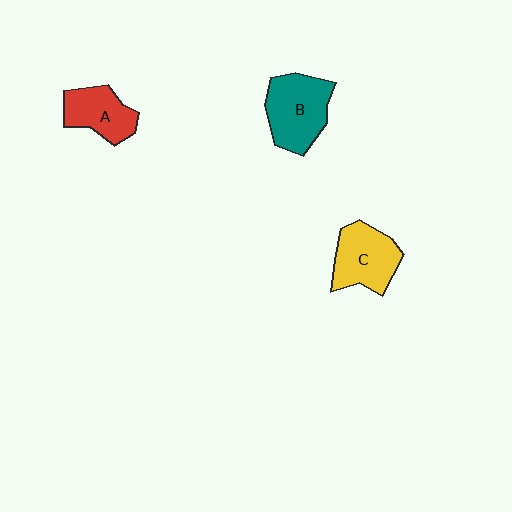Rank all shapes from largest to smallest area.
From largest to smallest: B (teal), C (yellow), A (red).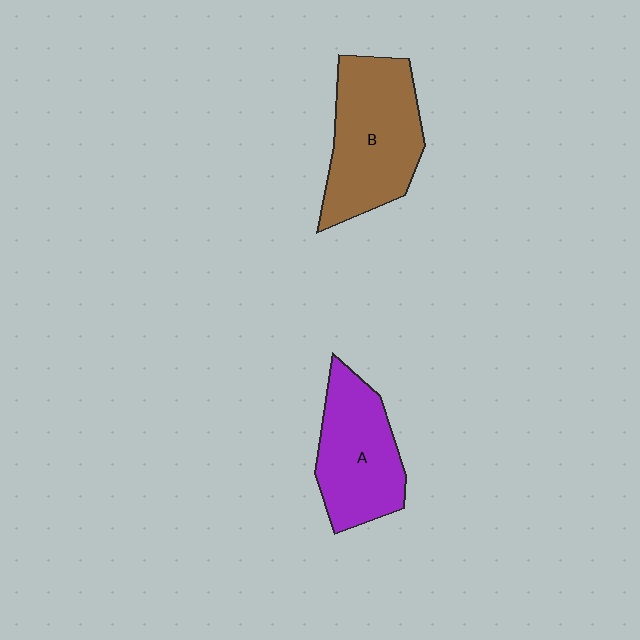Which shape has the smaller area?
Shape A (purple).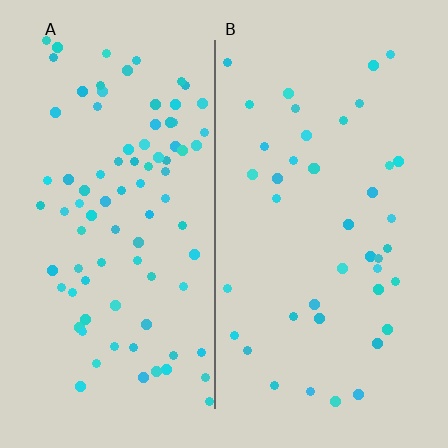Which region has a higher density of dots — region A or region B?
A (the left).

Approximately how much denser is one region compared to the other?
Approximately 2.1× — region A over region B.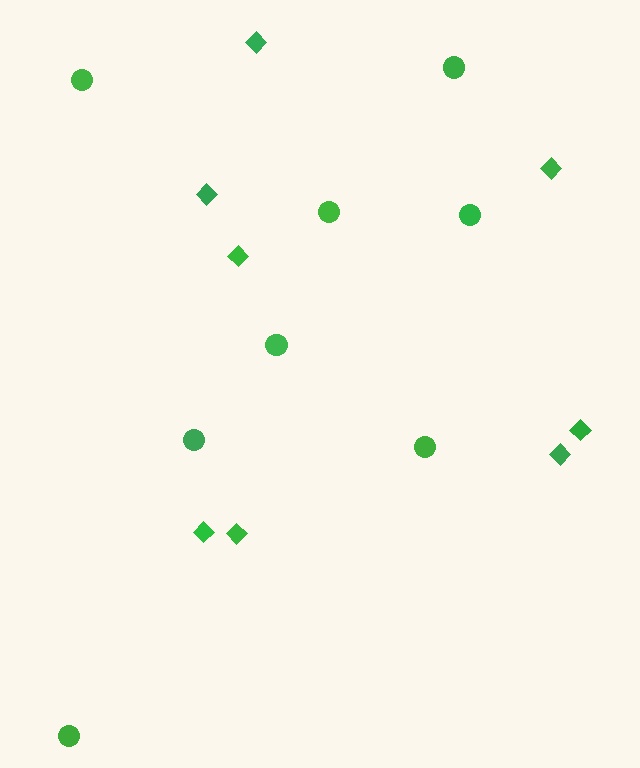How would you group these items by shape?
There are 2 groups: one group of diamonds (8) and one group of circles (8).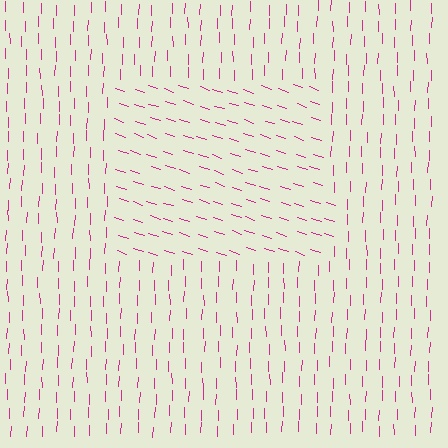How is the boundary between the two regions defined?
The boundary is defined purely by a change in line orientation (approximately 72 degrees difference). All lines are the same color and thickness.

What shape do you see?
I see a rectangle.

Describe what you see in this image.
The image is filled with small magenta line segments. A rectangle region in the image has lines oriented differently from the surrounding lines, creating a visible texture boundary.